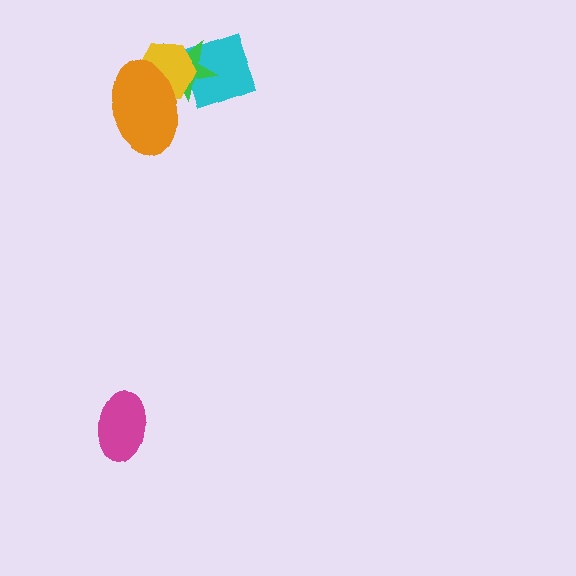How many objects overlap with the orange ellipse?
2 objects overlap with the orange ellipse.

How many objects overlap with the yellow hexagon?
3 objects overlap with the yellow hexagon.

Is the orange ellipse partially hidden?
No, no other shape covers it.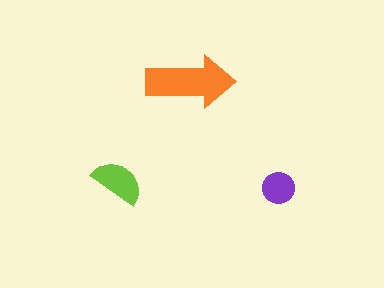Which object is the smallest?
The purple circle.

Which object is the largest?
The orange arrow.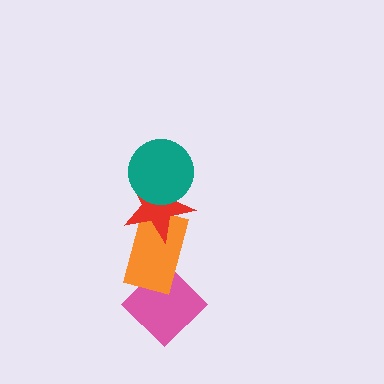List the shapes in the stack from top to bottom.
From top to bottom: the teal circle, the red star, the orange rectangle, the pink diamond.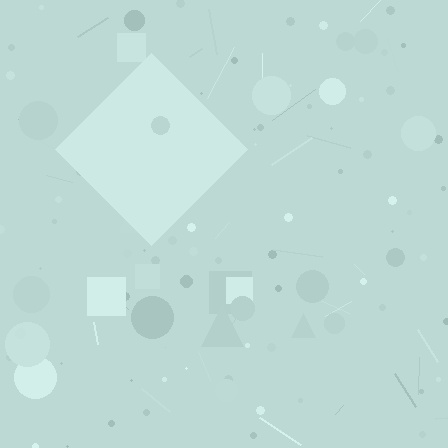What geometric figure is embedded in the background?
A diamond is embedded in the background.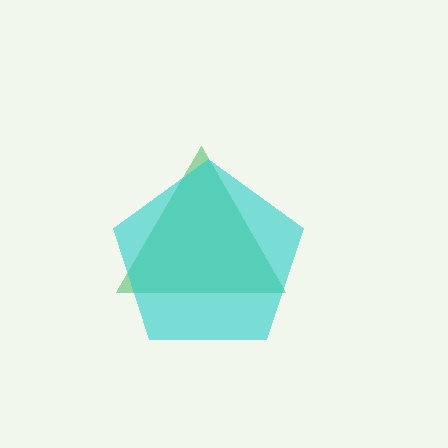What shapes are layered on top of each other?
The layered shapes are: a green triangle, a cyan pentagon.